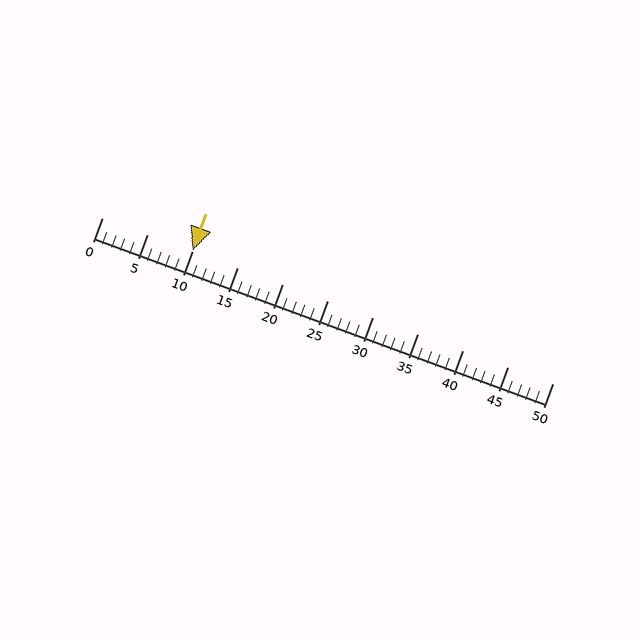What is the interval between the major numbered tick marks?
The major tick marks are spaced 5 units apart.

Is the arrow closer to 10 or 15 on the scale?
The arrow is closer to 10.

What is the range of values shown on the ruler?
The ruler shows values from 0 to 50.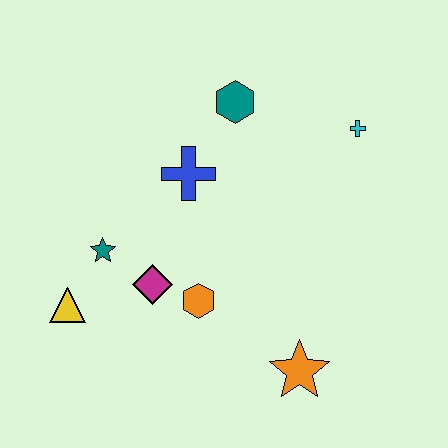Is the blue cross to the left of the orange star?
Yes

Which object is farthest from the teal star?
The cyan cross is farthest from the teal star.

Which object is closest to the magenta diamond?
The orange hexagon is closest to the magenta diamond.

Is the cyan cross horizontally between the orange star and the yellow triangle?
No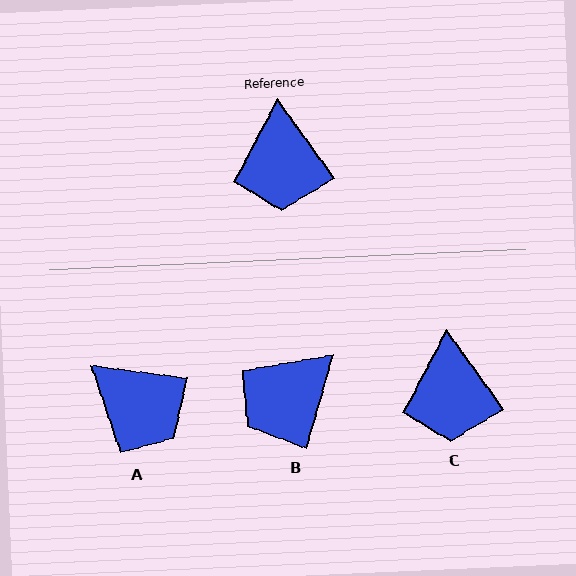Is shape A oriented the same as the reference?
No, it is off by about 47 degrees.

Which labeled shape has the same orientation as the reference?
C.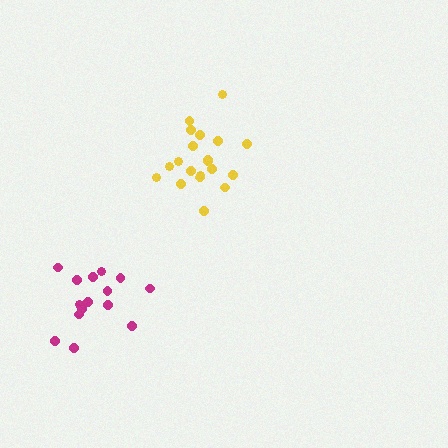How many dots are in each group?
Group 1: 20 dots, Group 2: 15 dots (35 total).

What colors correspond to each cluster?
The clusters are colored: yellow, magenta.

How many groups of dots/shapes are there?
There are 2 groups.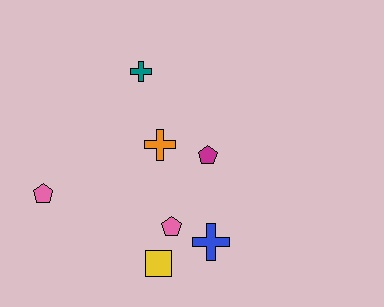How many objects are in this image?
There are 7 objects.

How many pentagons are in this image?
There are 3 pentagons.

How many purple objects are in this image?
There are no purple objects.